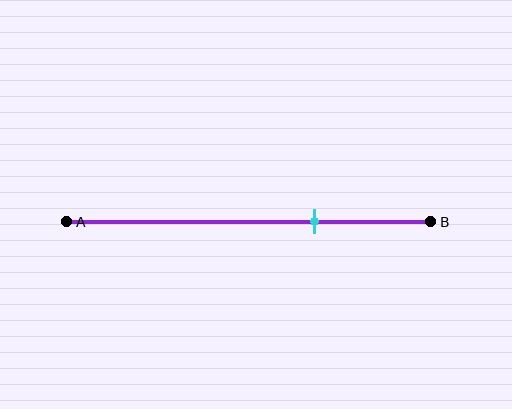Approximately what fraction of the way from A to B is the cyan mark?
The cyan mark is approximately 70% of the way from A to B.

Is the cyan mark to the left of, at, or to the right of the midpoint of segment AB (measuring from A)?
The cyan mark is to the right of the midpoint of segment AB.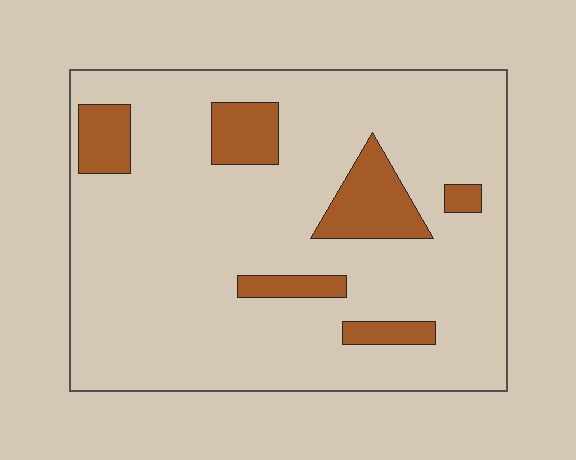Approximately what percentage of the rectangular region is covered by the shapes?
Approximately 15%.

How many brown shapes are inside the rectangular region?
6.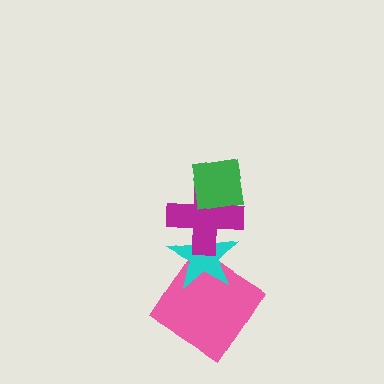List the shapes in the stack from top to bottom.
From top to bottom: the green square, the magenta cross, the cyan star, the pink diamond.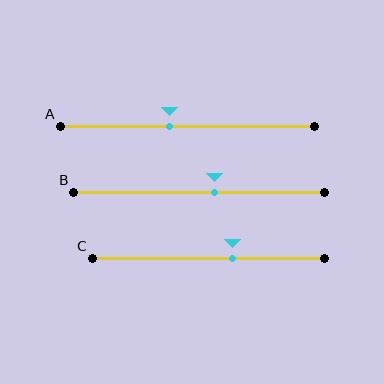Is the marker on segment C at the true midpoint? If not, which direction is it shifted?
No, the marker on segment C is shifted to the right by about 11% of the segment length.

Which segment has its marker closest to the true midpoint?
Segment B has its marker closest to the true midpoint.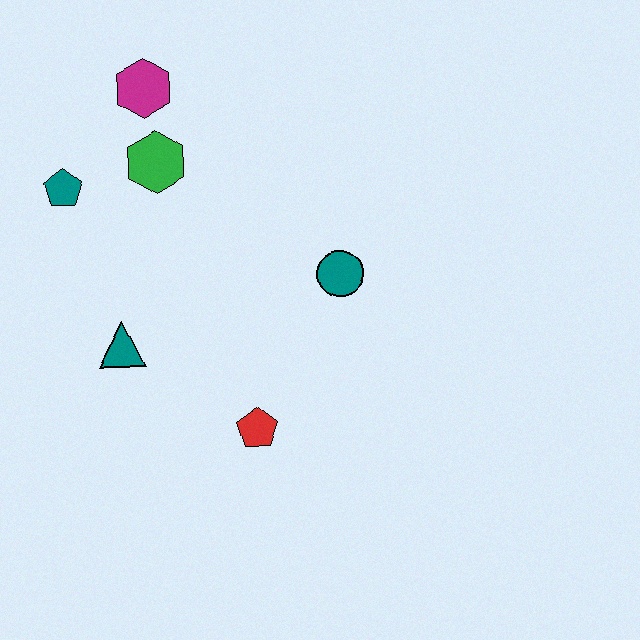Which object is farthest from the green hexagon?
The red pentagon is farthest from the green hexagon.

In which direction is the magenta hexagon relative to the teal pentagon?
The magenta hexagon is above the teal pentagon.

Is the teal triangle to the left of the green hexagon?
Yes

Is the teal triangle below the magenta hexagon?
Yes